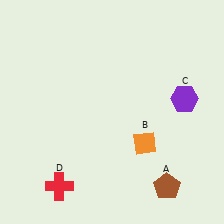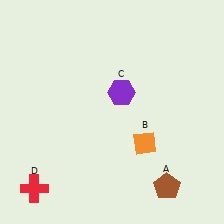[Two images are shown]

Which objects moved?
The objects that moved are: the purple hexagon (C), the red cross (D).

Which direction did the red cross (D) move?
The red cross (D) moved left.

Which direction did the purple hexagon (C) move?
The purple hexagon (C) moved left.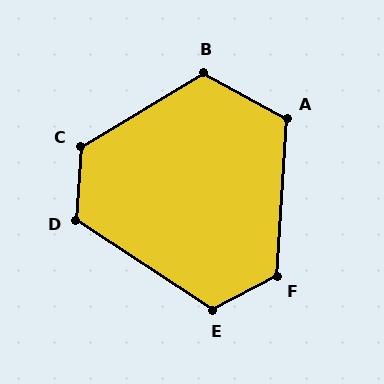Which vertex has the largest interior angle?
C, at approximately 125 degrees.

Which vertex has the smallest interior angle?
A, at approximately 115 degrees.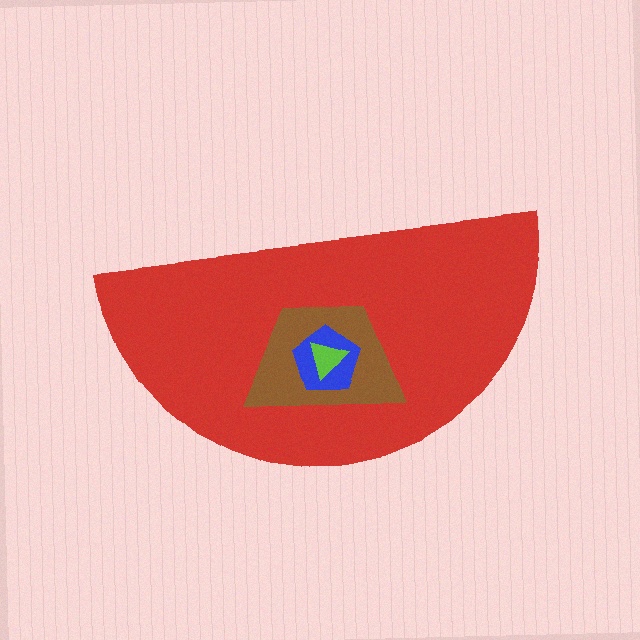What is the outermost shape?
The red semicircle.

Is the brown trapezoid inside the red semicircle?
Yes.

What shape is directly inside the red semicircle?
The brown trapezoid.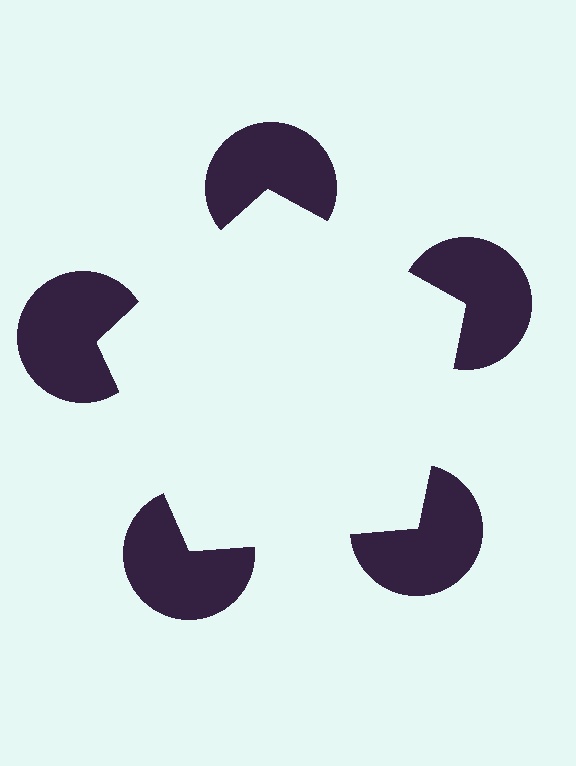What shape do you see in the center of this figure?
An illusory pentagon — its edges are inferred from the aligned wedge cuts in the pac-man discs, not physically drawn.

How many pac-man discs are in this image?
There are 5 — one at each vertex of the illusory pentagon.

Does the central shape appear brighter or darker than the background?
It typically appears slightly brighter than the background, even though no actual brightness change is drawn.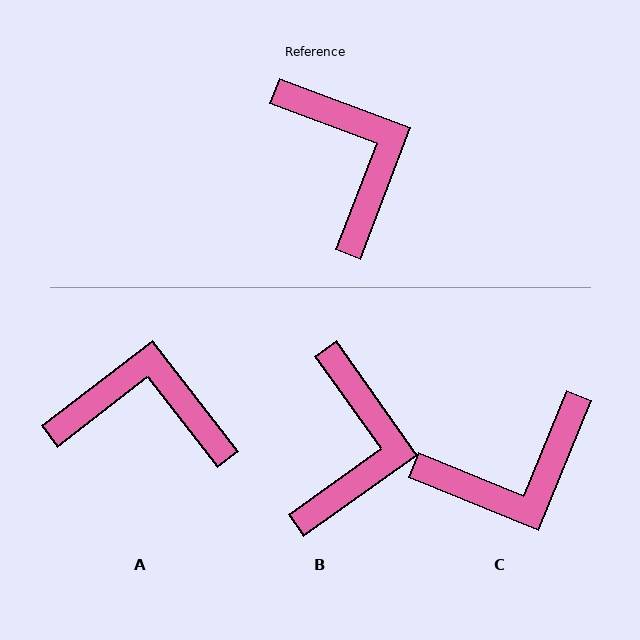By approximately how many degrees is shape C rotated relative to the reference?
Approximately 92 degrees clockwise.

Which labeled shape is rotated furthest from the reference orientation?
C, about 92 degrees away.